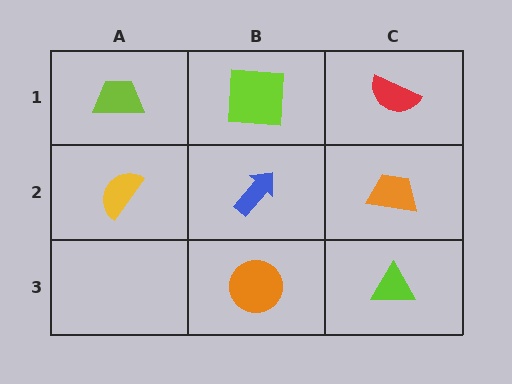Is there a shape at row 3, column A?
No, that cell is empty.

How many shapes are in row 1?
3 shapes.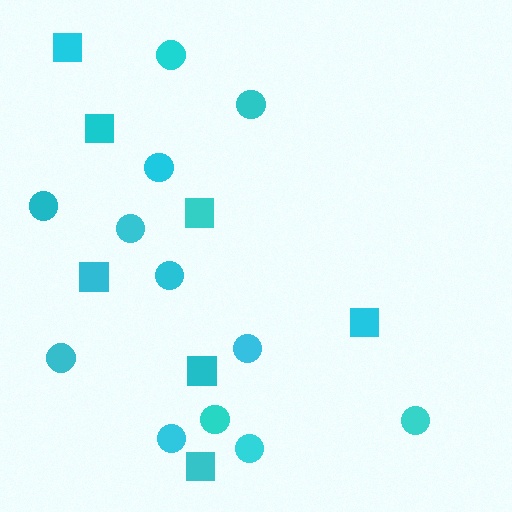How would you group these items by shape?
There are 2 groups: one group of circles (12) and one group of squares (7).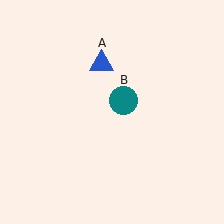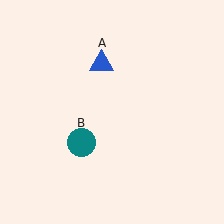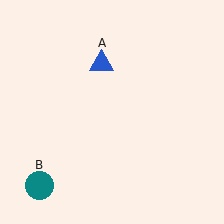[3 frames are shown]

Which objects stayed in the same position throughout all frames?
Blue triangle (object A) remained stationary.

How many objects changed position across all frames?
1 object changed position: teal circle (object B).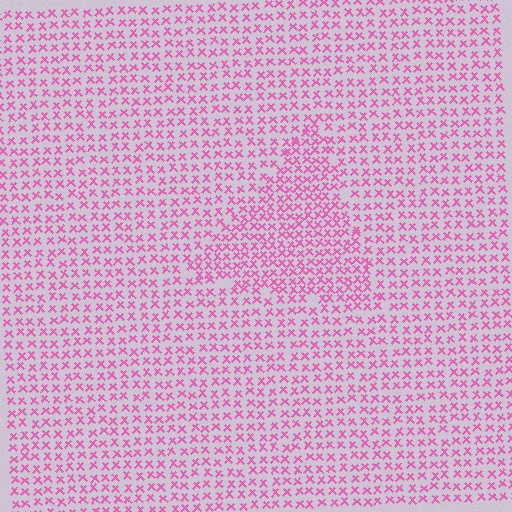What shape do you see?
I see a triangle.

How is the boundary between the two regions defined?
The boundary is defined by a change in element density (approximately 1.5x ratio). All elements are the same color, size, and shape.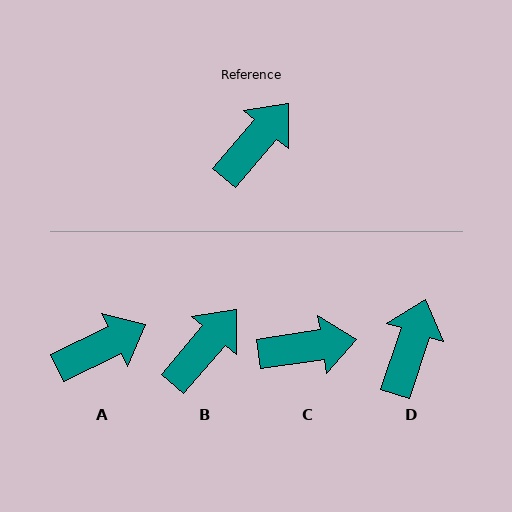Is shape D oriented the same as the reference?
No, it is off by about 22 degrees.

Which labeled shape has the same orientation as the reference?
B.